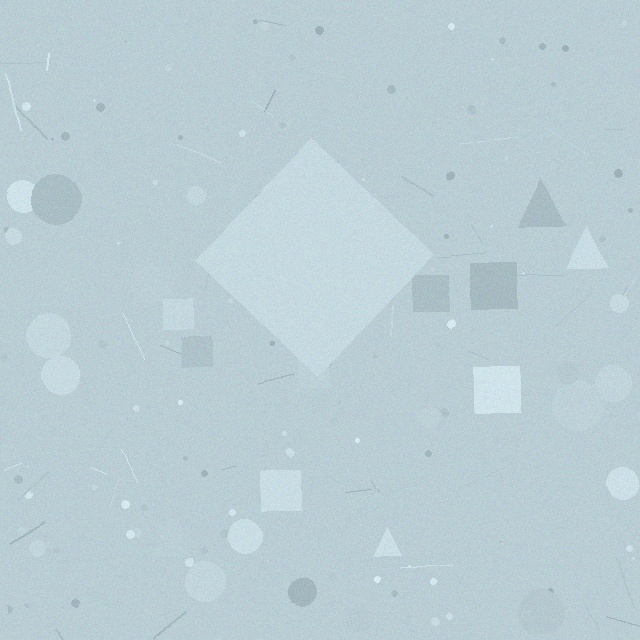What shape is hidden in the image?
A diamond is hidden in the image.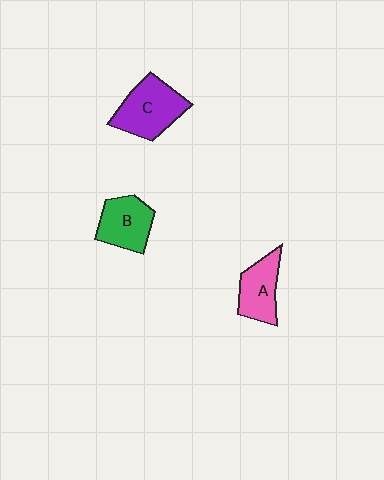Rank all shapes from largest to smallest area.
From largest to smallest: C (purple), B (green), A (pink).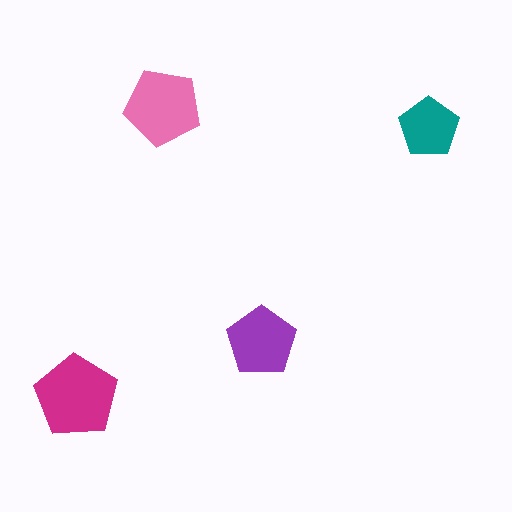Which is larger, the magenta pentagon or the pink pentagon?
The magenta one.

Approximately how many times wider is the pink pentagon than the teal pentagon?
About 1.5 times wider.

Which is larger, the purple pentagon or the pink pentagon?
The pink one.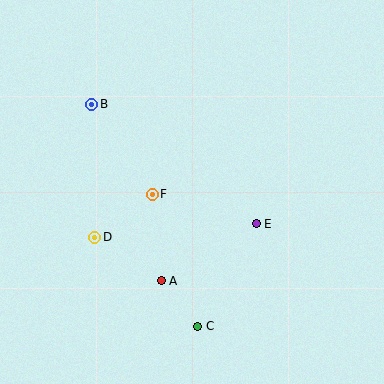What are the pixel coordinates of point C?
Point C is at (198, 326).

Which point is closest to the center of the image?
Point F at (152, 194) is closest to the center.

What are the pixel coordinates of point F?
Point F is at (152, 194).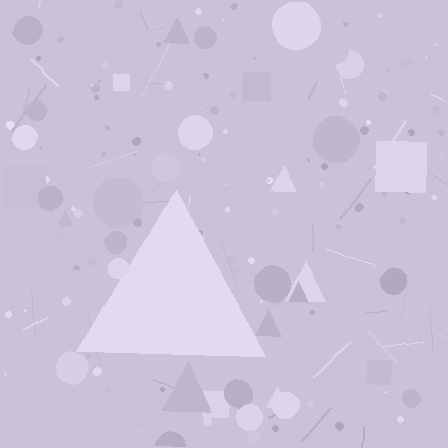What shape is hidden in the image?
A triangle is hidden in the image.